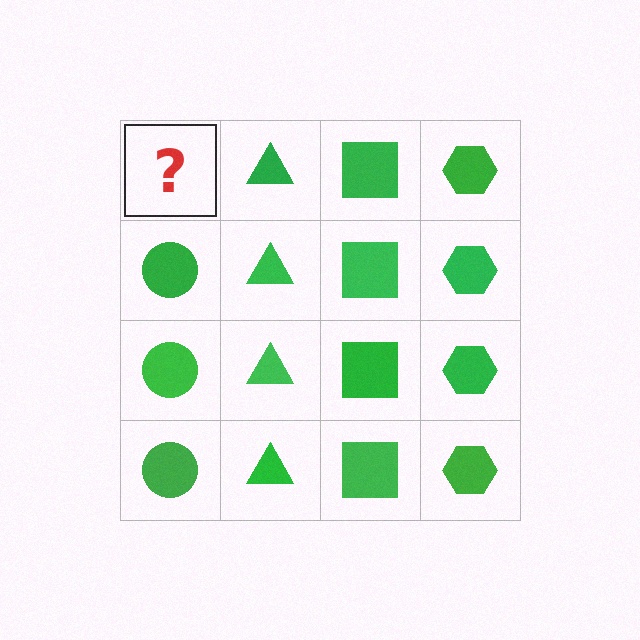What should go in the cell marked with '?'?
The missing cell should contain a green circle.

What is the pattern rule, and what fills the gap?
The rule is that each column has a consistent shape. The gap should be filled with a green circle.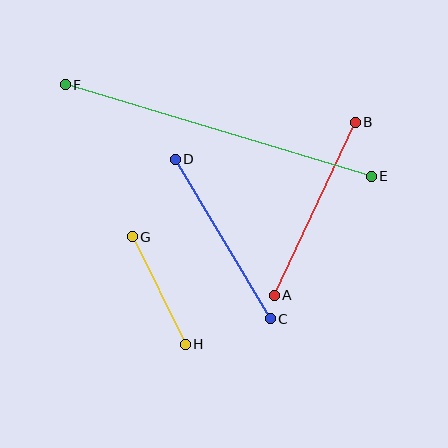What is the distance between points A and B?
The distance is approximately 191 pixels.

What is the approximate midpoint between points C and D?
The midpoint is at approximately (223, 239) pixels.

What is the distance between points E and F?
The distance is approximately 320 pixels.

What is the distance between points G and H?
The distance is approximately 120 pixels.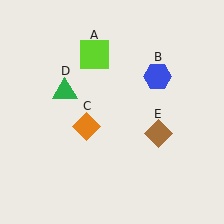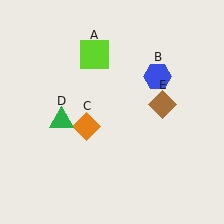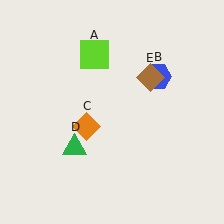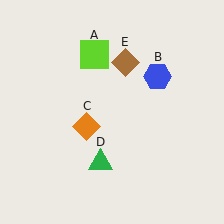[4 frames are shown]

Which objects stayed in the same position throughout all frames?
Lime square (object A) and blue hexagon (object B) and orange diamond (object C) remained stationary.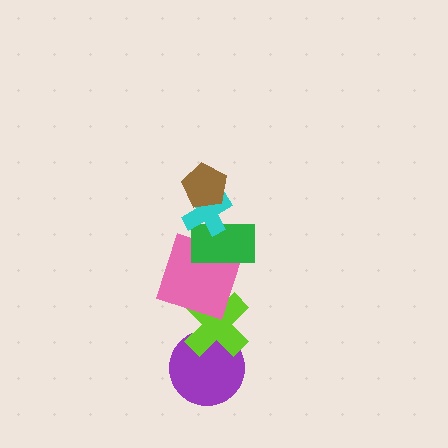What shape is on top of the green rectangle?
The cyan cross is on top of the green rectangle.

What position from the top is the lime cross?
The lime cross is 5th from the top.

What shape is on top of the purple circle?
The lime cross is on top of the purple circle.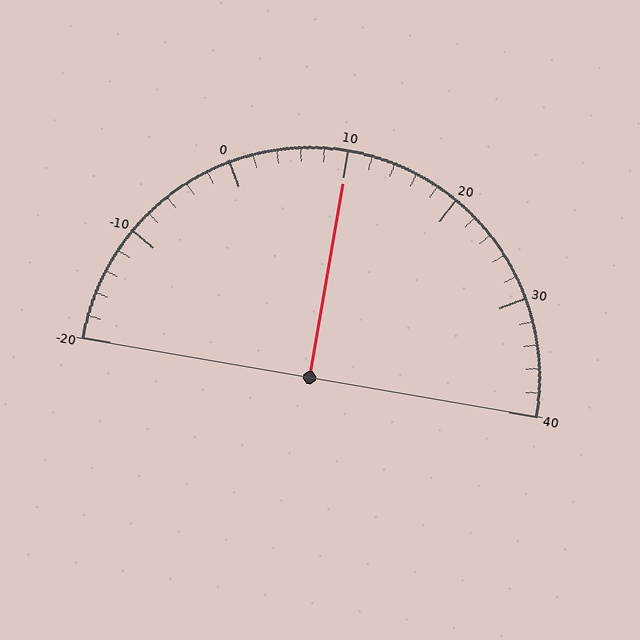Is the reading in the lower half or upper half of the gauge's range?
The reading is in the upper half of the range (-20 to 40).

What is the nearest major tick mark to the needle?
The nearest major tick mark is 10.